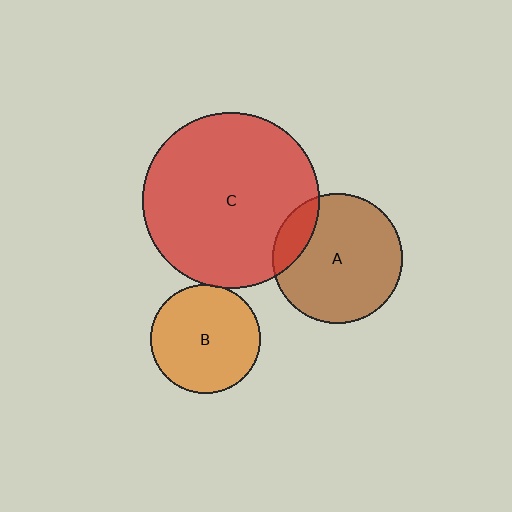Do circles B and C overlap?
Yes.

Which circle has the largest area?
Circle C (red).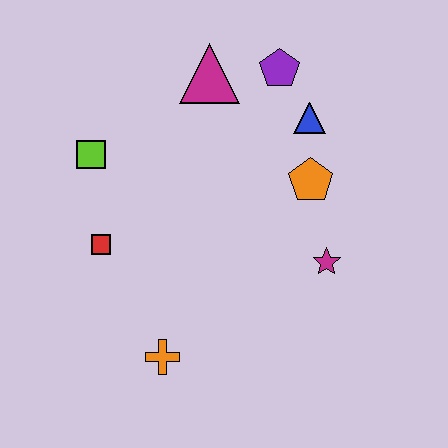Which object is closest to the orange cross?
The red square is closest to the orange cross.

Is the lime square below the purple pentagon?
Yes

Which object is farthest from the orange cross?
The purple pentagon is farthest from the orange cross.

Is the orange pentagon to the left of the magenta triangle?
No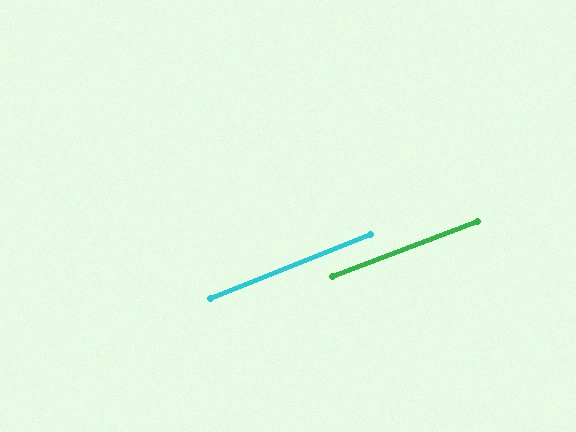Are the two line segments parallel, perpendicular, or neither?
Parallel — their directions differ by only 0.9°.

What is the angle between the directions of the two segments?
Approximately 1 degree.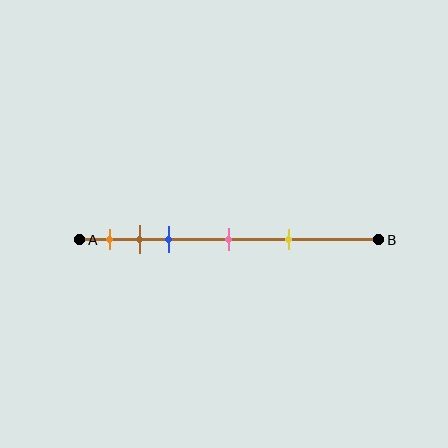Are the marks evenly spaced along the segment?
No, the marks are not evenly spaced.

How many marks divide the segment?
There are 5 marks dividing the segment.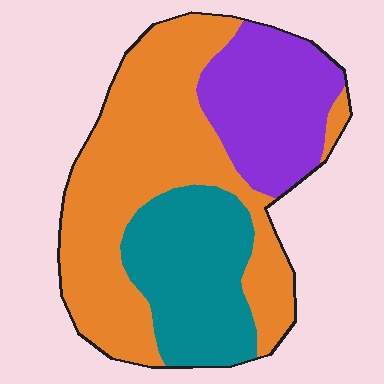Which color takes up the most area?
Orange, at roughly 50%.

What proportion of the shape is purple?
Purple takes up between a sixth and a third of the shape.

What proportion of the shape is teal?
Teal covers about 25% of the shape.